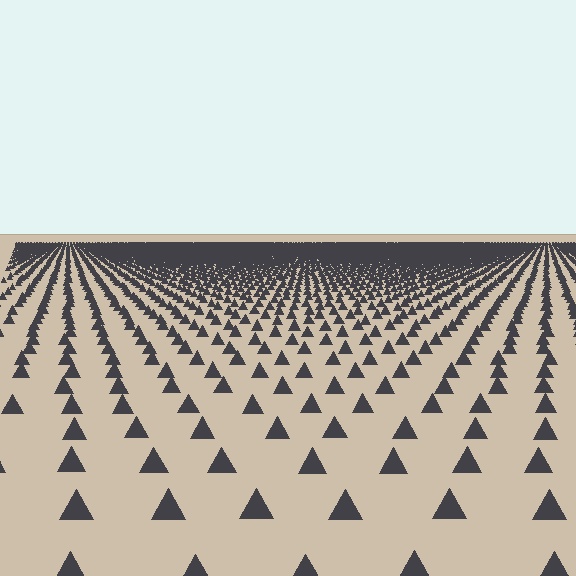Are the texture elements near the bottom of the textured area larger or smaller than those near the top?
Larger. Near the bottom, elements are closer to the viewer and appear at a bigger on-screen size.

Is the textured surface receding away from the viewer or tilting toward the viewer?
The surface is receding away from the viewer. Texture elements get smaller and denser toward the top.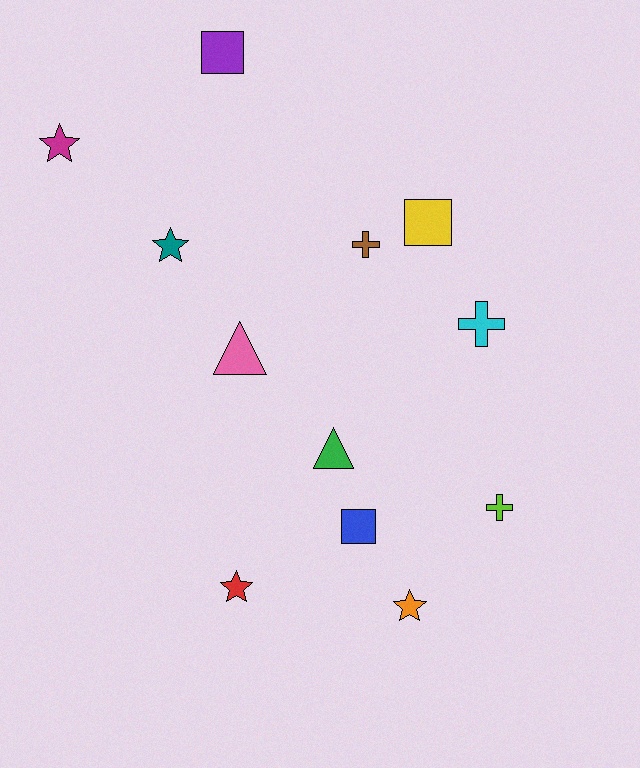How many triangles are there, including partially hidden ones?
There are 2 triangles.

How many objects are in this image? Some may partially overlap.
There are 12 objects.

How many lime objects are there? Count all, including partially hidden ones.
There is 1 lime object.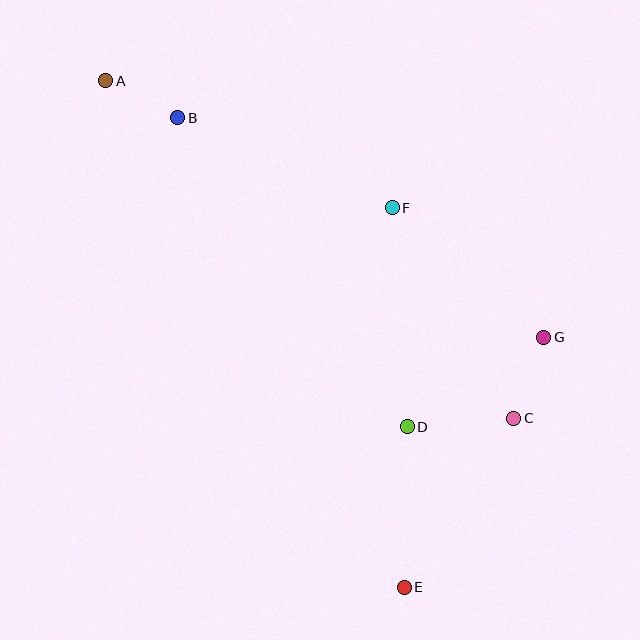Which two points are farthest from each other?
Points A and E are farthest from each other.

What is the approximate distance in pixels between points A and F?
The distance between A and F is approximately 313 pixels.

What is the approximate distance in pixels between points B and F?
The distance between B and F is approximately 232 pixels.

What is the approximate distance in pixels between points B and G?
The distance between B and G is approximately 426 pixels.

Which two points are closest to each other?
Points A and B are closest to each other.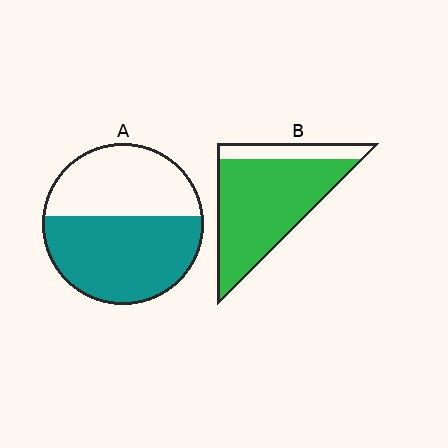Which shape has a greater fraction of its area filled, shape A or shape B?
Shape B.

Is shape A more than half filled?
Yes.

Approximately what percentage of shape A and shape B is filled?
A is approximately 55% and B is approximately 80%.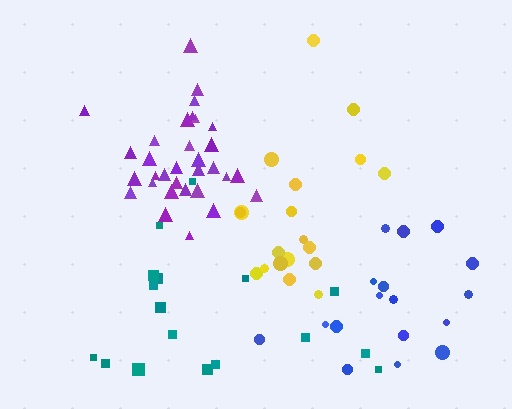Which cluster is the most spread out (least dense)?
Teal.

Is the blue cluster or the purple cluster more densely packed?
Purple.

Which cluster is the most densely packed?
Purple.